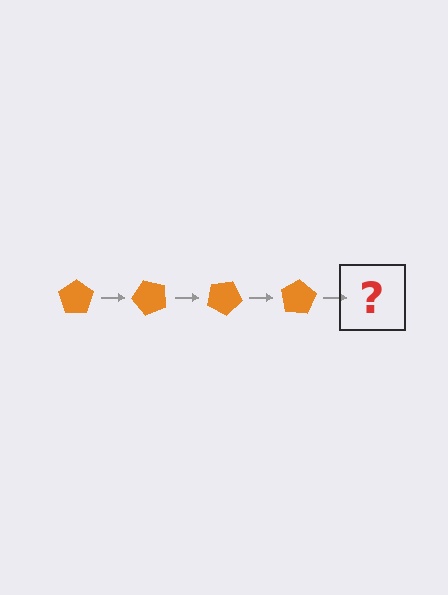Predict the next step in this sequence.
The next step is an orange pentagon rotated 200 degrees.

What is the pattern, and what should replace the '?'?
The pattern is that the pentagon rotates 50 degrees each step. The '?' should be an orange pentagon rotated 200 degrees.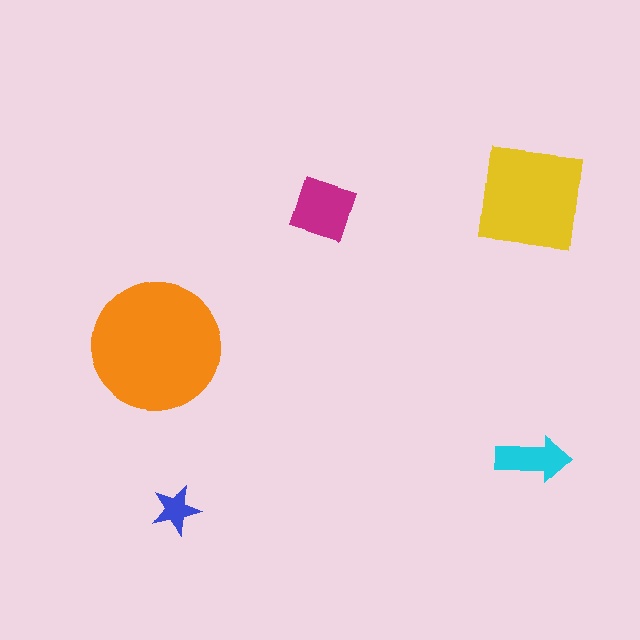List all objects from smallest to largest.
The blue star, the cyan arrow, the magenta square, the yellow square, the orange circle.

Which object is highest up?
The yellow square is topmost.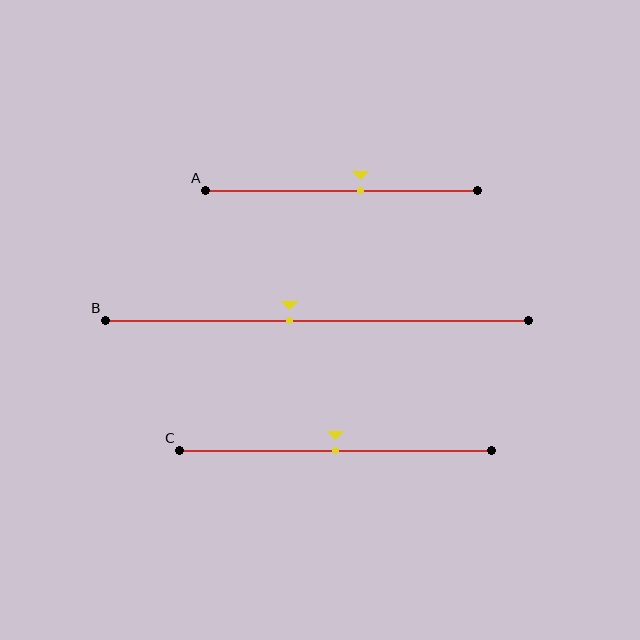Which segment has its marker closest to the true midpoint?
Segment C has its marker closest to the true midpoint.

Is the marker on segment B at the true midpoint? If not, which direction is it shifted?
No, the marker on segment B is shifted to the left by about 7% of the segment length.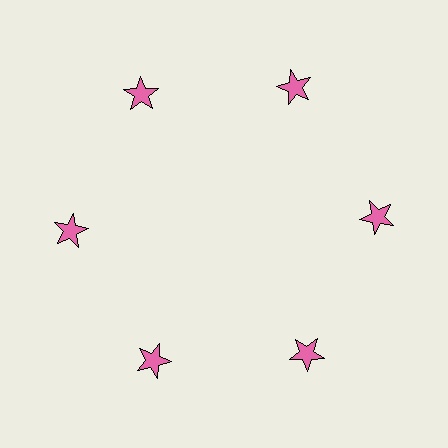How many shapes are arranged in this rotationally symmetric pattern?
There are 6 shapes, arranged in 6 groups of 1.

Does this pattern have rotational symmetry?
Yes, this pattern has 6-fold rotational symmetry. It looks the same after rotating 60 degrees around the center.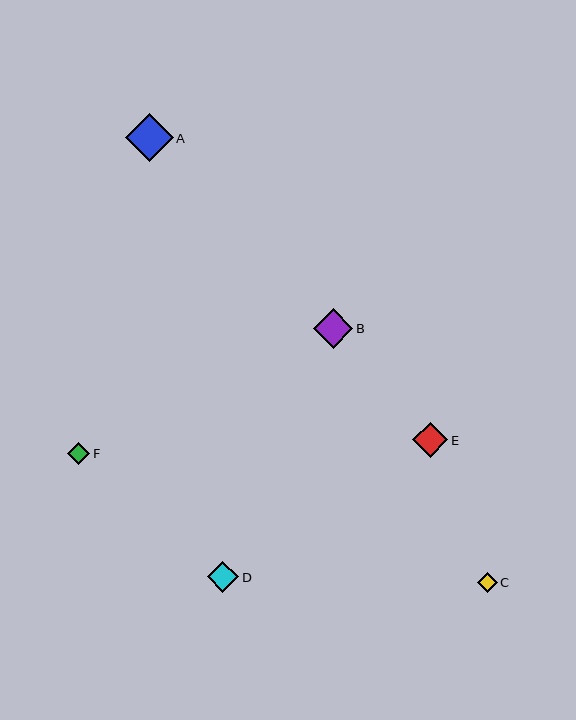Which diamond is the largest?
Diamond A is the largest with a size of approximately 48 pixels.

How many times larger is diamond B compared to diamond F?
Diamond B is approximately 1.8 times the size of diamond F.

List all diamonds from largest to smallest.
From largest to smallest: A, B, E, D, F, C.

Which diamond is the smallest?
Diamond C is the smallest with a size of approximately 20 pixels.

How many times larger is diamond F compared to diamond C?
Diamond F is approximately 1.1 times the size of diamond C.